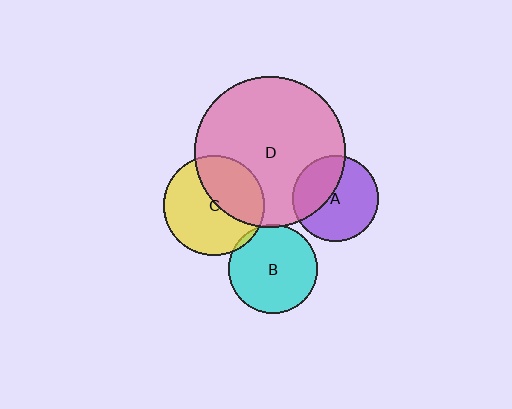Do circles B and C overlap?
Yes.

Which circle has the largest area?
Circle D (pink).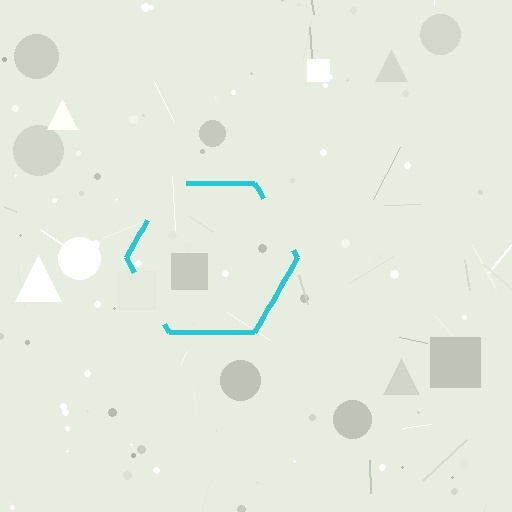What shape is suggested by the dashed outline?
The dashed outline suggests a hexagon.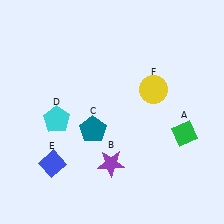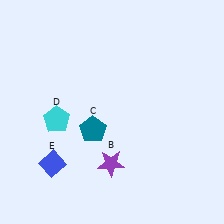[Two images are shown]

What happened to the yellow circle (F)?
The yellow circle (F) was removed in Image 2. It was in the top-right area of Image 1.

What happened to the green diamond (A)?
The green diamond (A) was removed in Image 2. It was in the bottom-right area of Image 1.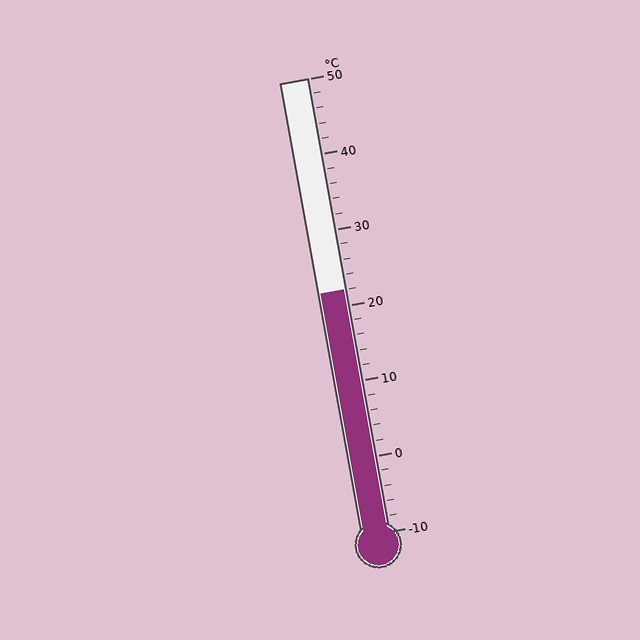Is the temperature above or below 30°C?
The temperature is below 30°C.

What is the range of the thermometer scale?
The thermometer scale ranges from -10°C to 50°C.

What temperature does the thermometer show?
The thermometer shows approximately 22°C.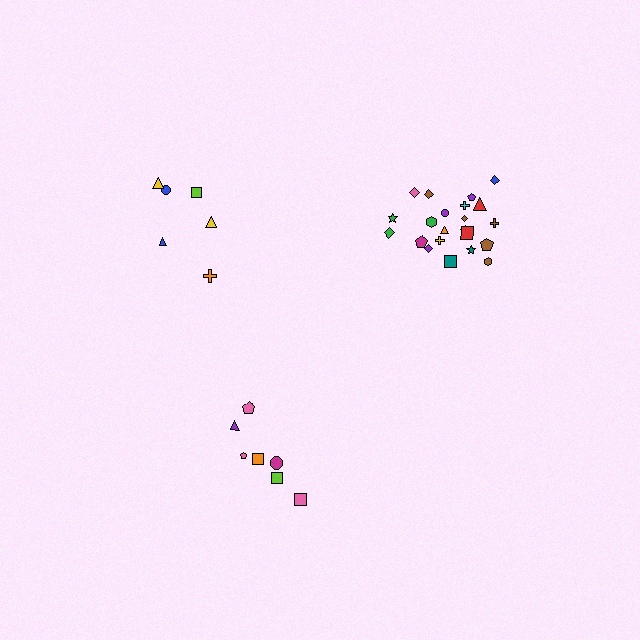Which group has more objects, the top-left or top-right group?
The top-right group.